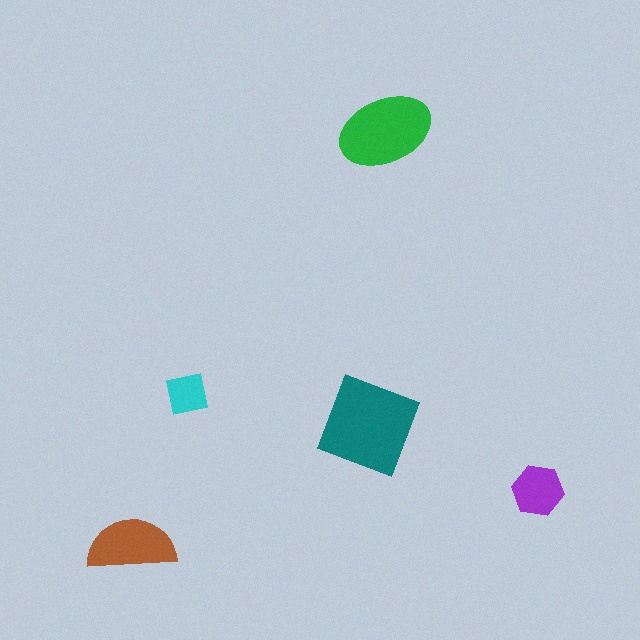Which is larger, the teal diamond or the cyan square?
The teal diamond.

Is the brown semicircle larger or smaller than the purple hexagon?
Larger.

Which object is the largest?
The teal diamond.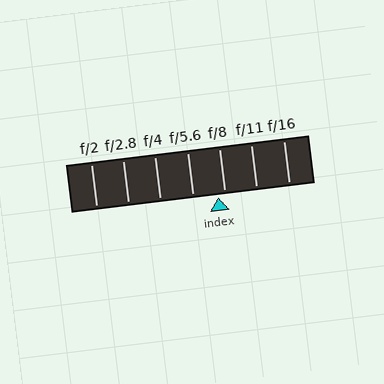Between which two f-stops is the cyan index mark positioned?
The index mark is between f/5.6 and f/8.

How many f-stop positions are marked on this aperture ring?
There are 7 f-stop positions marked.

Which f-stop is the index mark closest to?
The index mark is closest to f/8.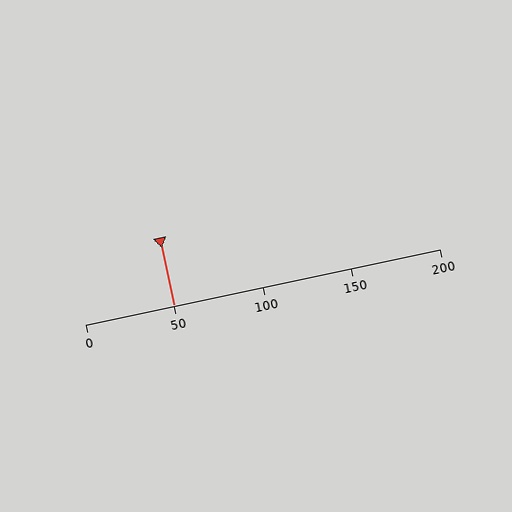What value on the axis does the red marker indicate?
The marker indicates approximately 50.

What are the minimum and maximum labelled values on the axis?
The axis runs from 0 to 200.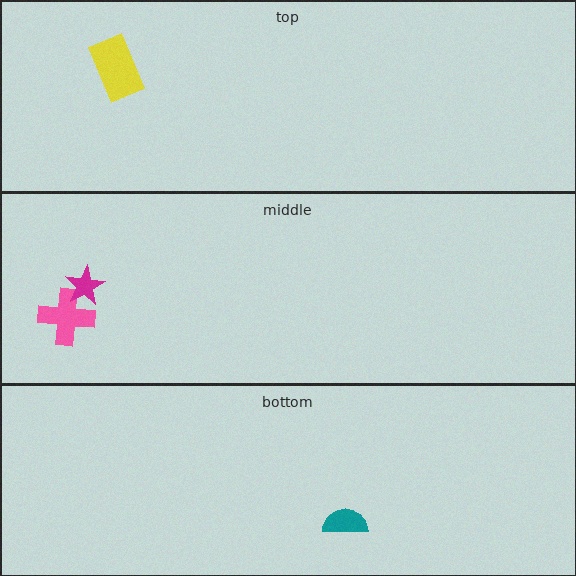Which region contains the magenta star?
The middle region.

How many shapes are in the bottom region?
1.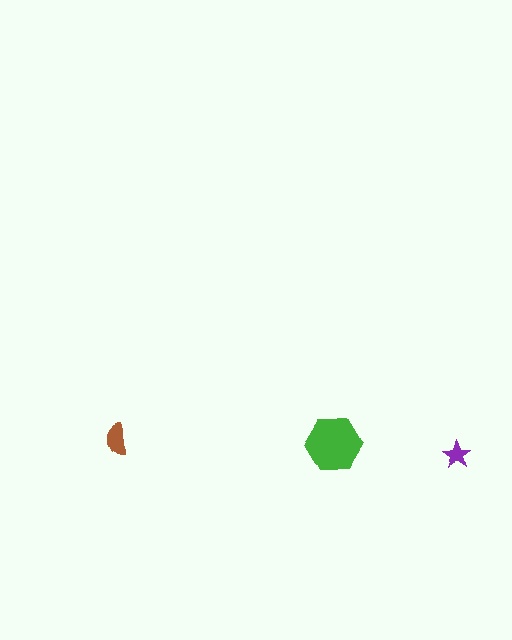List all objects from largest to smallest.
The green hexagon, the brown semicircle, the purple star.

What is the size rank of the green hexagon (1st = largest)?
1st.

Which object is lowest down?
The purple star is bottommost.